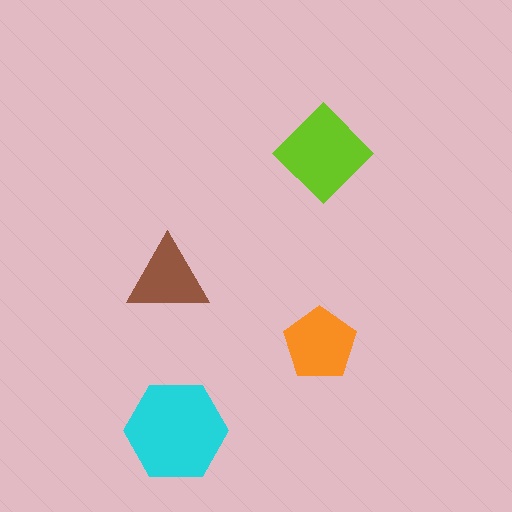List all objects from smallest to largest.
The brown triangle, the orange pentagon, the lime diamond, the cyan hexagon.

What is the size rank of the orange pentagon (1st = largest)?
3rd.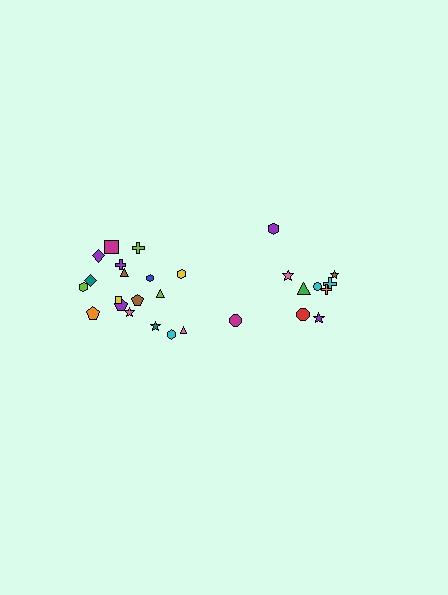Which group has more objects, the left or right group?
The left group.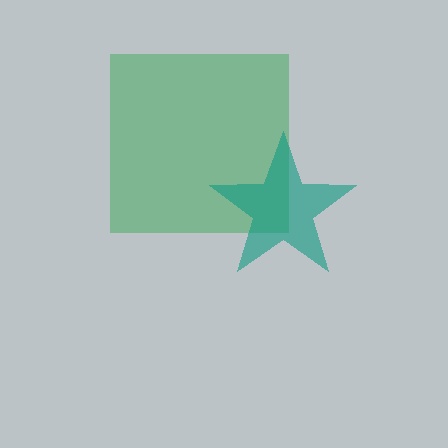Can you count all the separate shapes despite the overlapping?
Yes, there are 2 separate shapes.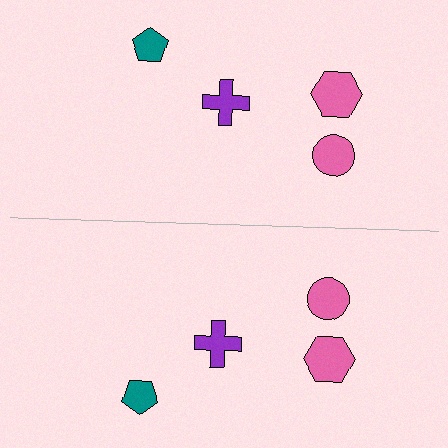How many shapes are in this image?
There are 8 shapes in this image.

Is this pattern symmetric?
Yes, this pattern has bilateral (reflection) symmetry.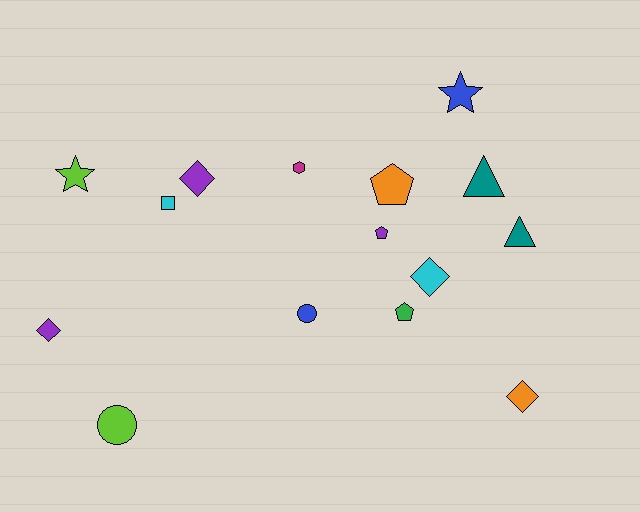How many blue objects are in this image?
There are 2 blue objects.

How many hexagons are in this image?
There is 1 hexagon.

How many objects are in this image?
There are 15 objects.